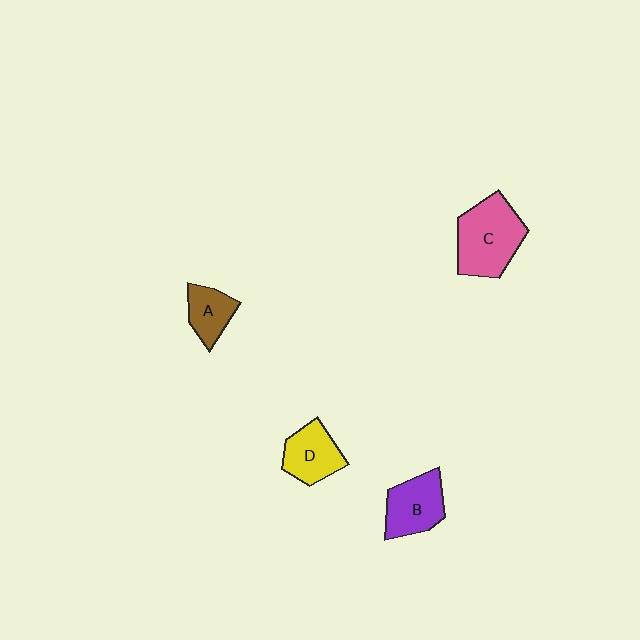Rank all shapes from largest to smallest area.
From largest to smallest: C (pink), B (purple), D (yellow), A (brown).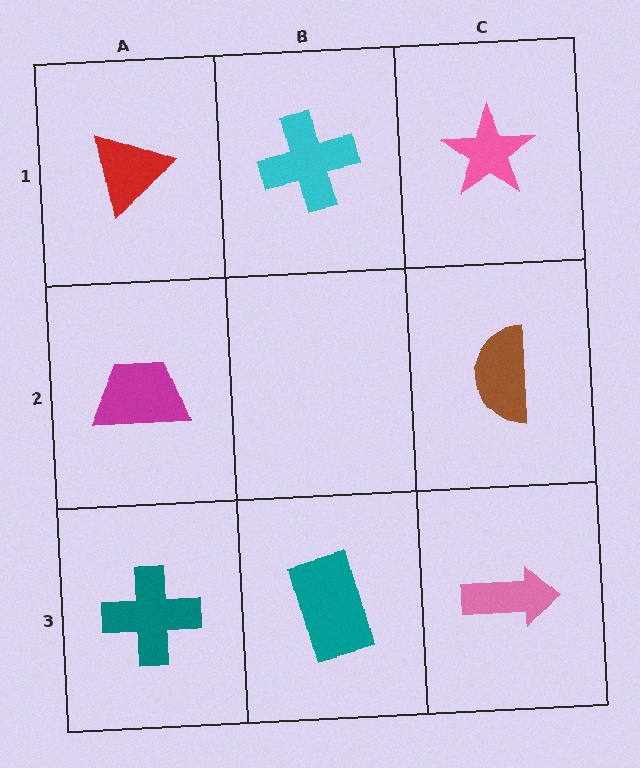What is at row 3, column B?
A teal rectangle.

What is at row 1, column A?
A red triangle.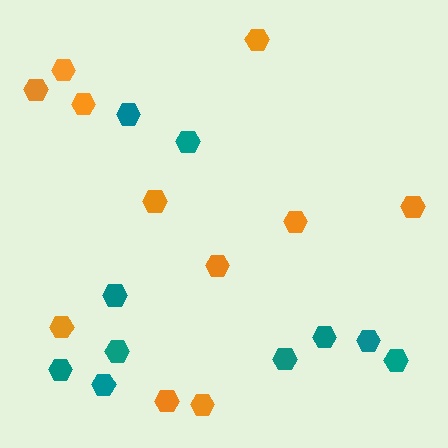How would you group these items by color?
There are 2 groups: one group of teal hexagons (10) and one group of orange hexagons (11).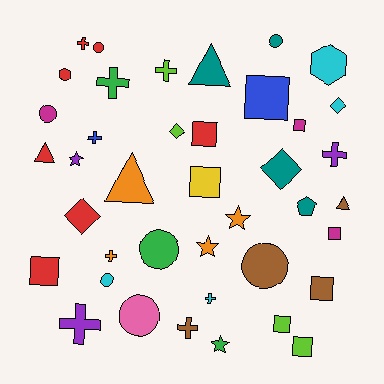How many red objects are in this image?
There are 7 red objects.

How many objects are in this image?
There are 40 objects.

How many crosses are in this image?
There are 9 crosses.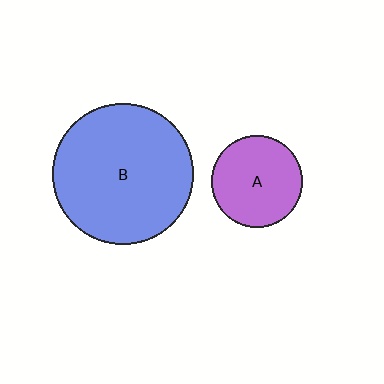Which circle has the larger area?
Circle B (blue).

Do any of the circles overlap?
No, none of the circles overlap.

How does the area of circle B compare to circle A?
Approximately 2.4 times.